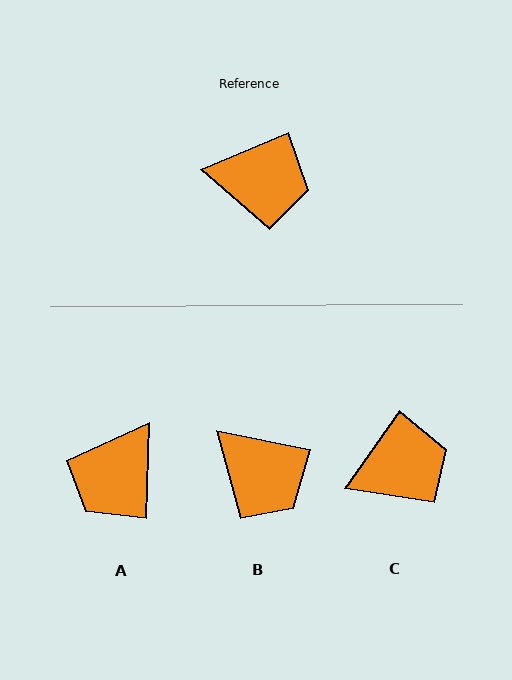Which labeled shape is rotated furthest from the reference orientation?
A, about 115 degrees away.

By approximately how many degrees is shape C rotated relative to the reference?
Approximately 32 degrees counter-clockwise.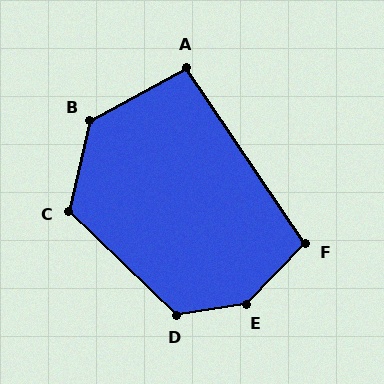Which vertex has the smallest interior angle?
A, at approximately 95 degrees.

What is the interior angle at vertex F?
Approximately 102 degrees (obtuse).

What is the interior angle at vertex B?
Approximately 132 degrees (obtuse).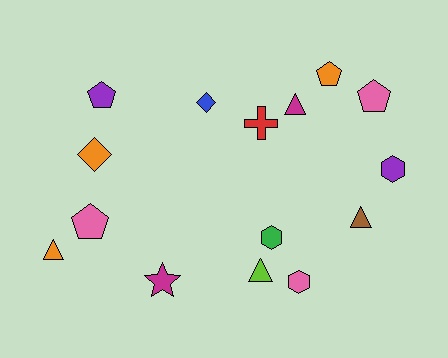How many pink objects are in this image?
There are 3 pink objects.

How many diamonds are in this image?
There are 2 diamonds.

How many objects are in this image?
There are 15 objects.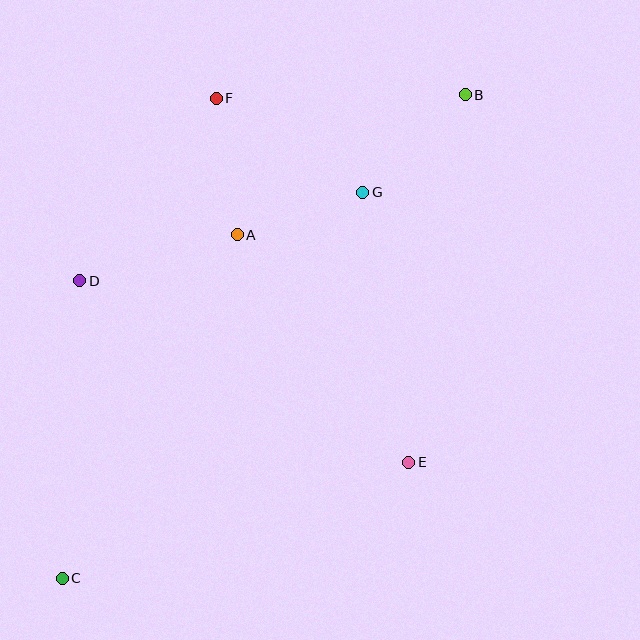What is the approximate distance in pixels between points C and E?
The distance between C and E is approximately 366 pixels.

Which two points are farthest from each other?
Points B and C are farthest from each other.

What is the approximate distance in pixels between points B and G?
The distance between B and G is approximately 142 pixels.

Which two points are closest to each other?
Points A and G are closest to each other.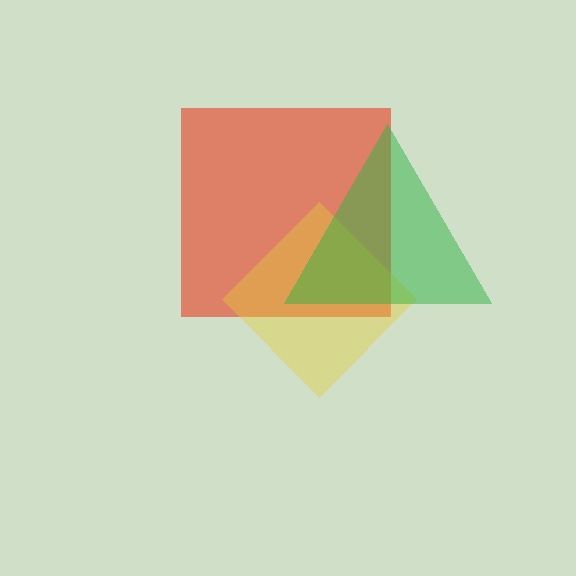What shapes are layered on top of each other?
The layered shapes are: a red square, a yellow diamond, a green triangle.